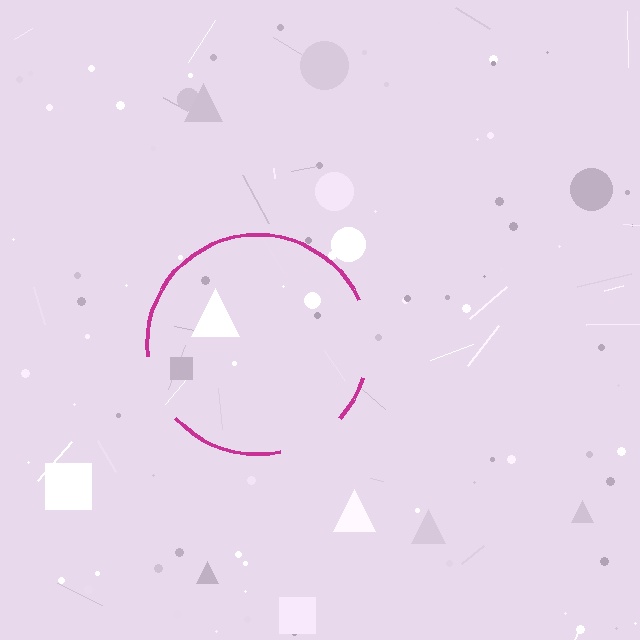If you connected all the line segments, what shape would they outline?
They would outline a circle.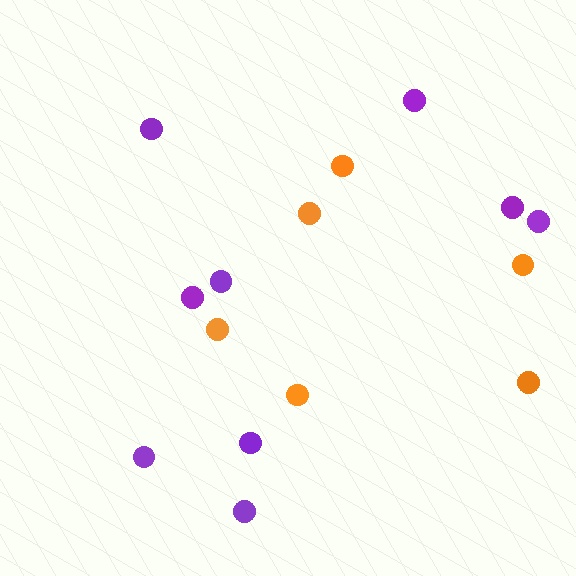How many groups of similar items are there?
There are 2 groups: one group of purple circles (9) and one group of orange circles (6).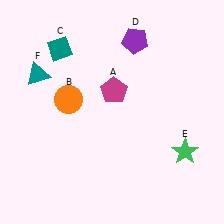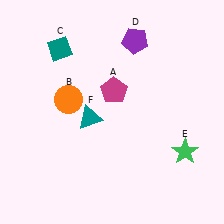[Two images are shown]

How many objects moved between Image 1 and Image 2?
1 object moved between the two images.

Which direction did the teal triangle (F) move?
The teal triangle (F) moved right.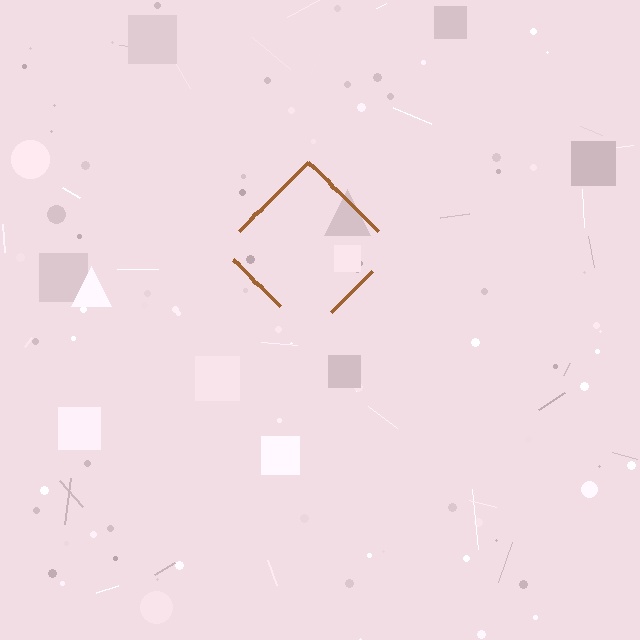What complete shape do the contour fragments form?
The contour fragments form a diamond.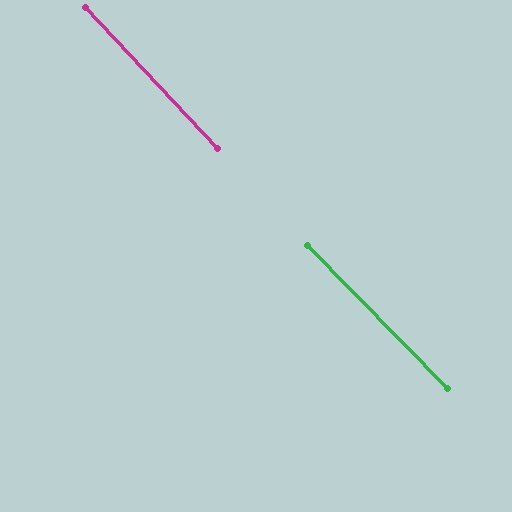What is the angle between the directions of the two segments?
Approximately 1 degree.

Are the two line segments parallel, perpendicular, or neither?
Parallel — their directions differ by only 1.1°.